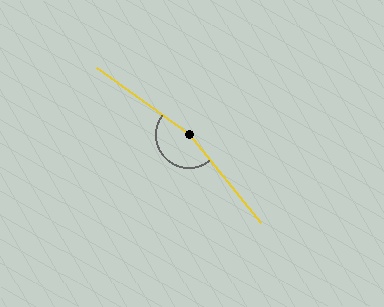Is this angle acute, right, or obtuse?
It is obtuse.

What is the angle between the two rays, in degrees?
Approximately 165 degrees.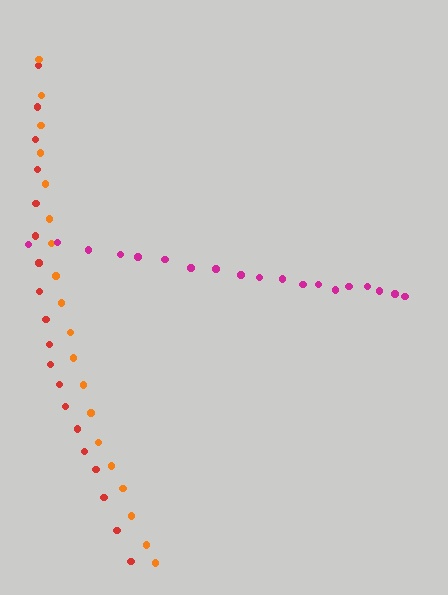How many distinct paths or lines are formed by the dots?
There are 3 distinct paths.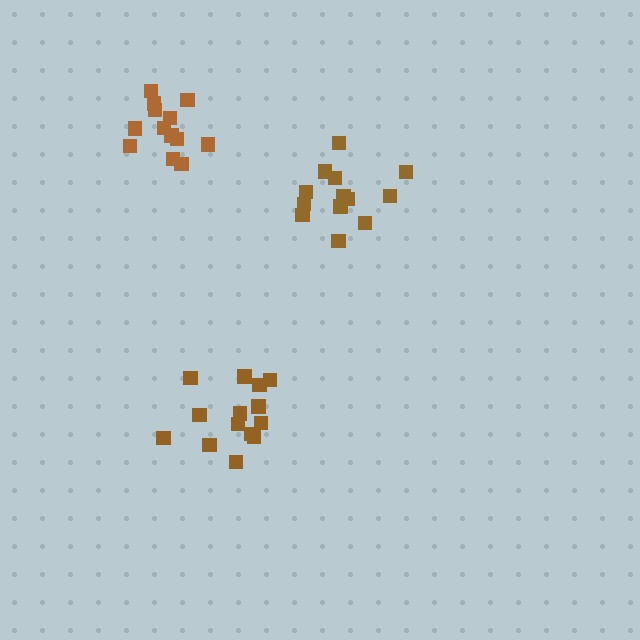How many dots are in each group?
Group 1: 14 dots, Group 2: 13 dots, Group 3: 13 dots (40 total).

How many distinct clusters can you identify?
There are 3 distinct clusters.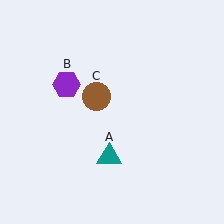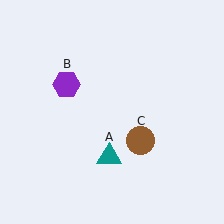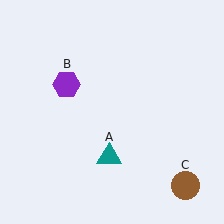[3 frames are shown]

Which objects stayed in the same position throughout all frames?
Teal triangle (object A) and purple hexagon (object B) remained stationary.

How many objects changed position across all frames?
1 object changed position: brown circle (object C).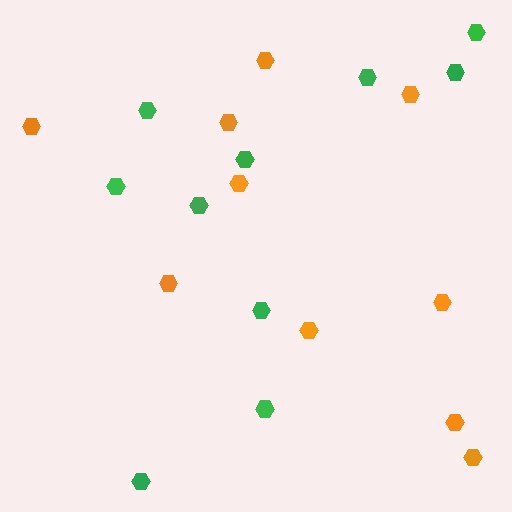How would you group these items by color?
There are 2 groups: one group of orange hexagons (10) and one group of green hexagons (10).